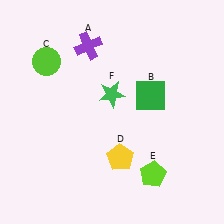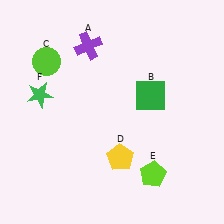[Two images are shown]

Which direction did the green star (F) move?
The green star (F) moved left.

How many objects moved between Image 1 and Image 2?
1 object moved between the two images.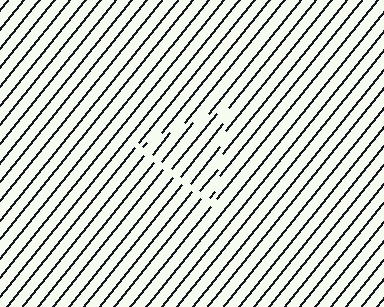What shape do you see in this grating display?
An illusory triangle. The interior of the shape contains the same grating, shifted by half a period — the contour is defined by the phase discontinuity where line-ends from the inner and outer gratings abut.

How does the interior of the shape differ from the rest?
The interior of the shape contains the same grating, shifted by half a period — the contour is defined by the phase discontinuity where line-ends from the inner and outer gratings abut.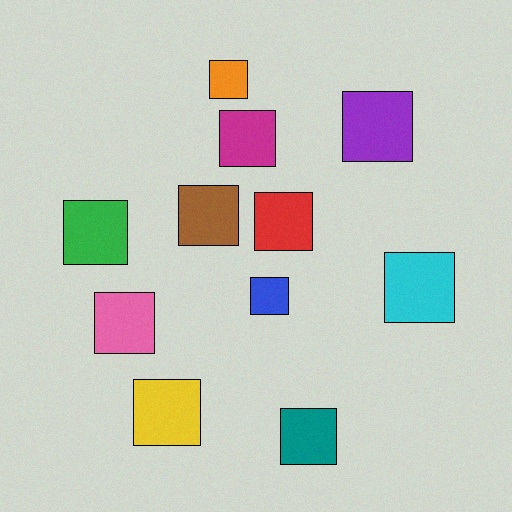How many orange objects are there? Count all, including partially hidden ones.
There is 1 orange object.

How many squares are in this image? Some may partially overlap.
There are 11 squares.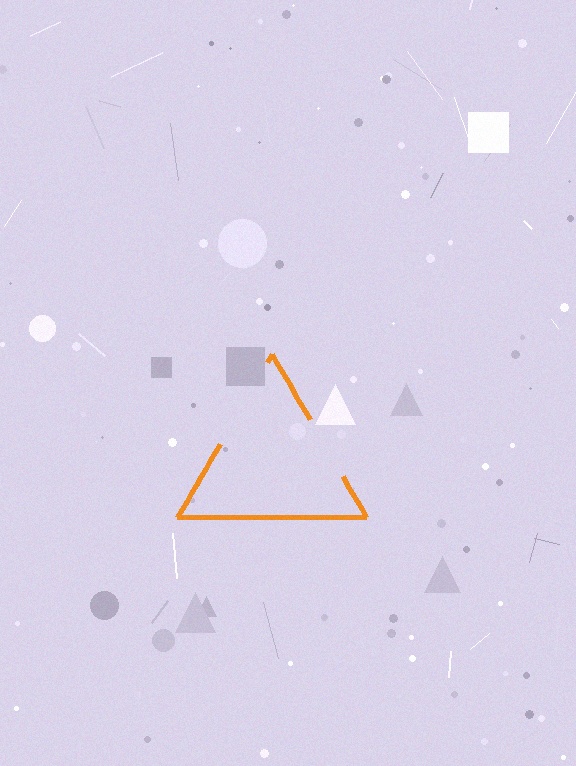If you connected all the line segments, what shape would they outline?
They would outline a triangle.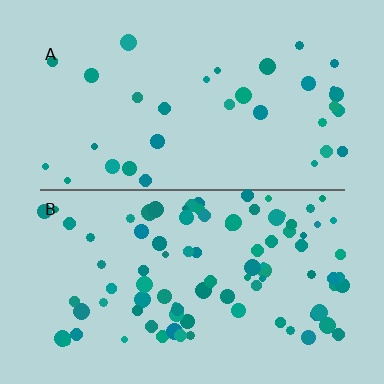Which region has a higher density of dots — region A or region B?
B (the bottom).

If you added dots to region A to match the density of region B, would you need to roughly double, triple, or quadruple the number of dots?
Approximately triple.